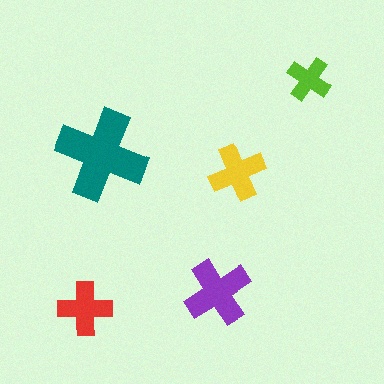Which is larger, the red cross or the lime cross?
The red one.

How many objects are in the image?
There are 5 objects in the image.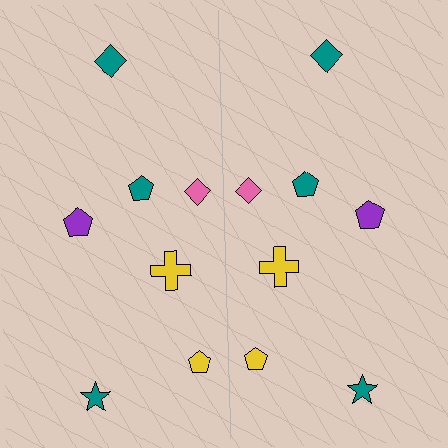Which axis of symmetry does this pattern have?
The pattern has a vertical axis of symmetry running through the center of the image.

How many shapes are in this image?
There are 14 shapes in this image.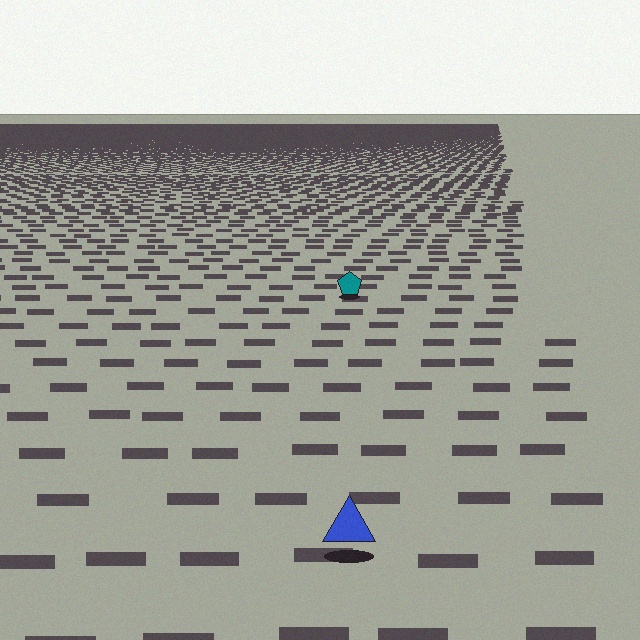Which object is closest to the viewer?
The blue triangle is closest. The texture marks near it are larger and more spread out.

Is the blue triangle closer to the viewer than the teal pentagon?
Yes. The blue triangle is closer — you can tell from the texture gradient: the ground texture is coarser near it.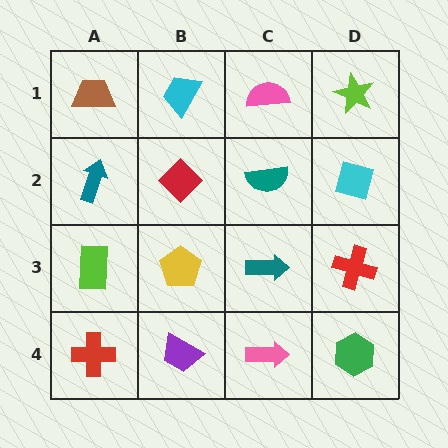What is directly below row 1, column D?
A cyan square.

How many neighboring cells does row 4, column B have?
3.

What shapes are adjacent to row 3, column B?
A red diamond (row 2, column B), a purple trapezoid (row 4, column B), a lime rectangle (row 3, column A), a teal arrow (row 3, column C).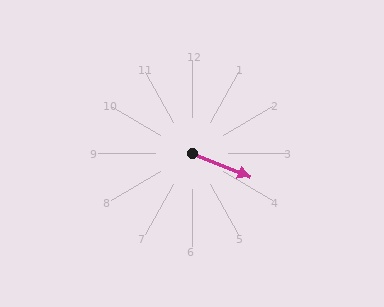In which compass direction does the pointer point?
East.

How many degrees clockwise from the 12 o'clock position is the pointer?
Approximately 112 degrees.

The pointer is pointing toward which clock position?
Roughly 4 o'clock.